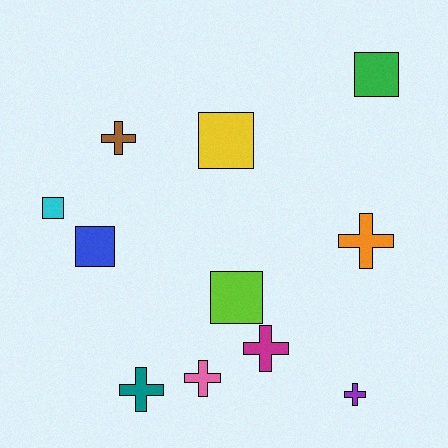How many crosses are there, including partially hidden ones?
There are 6 crosses.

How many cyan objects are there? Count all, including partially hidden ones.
There is 1 cyan object.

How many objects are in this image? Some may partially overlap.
There are 11 objects.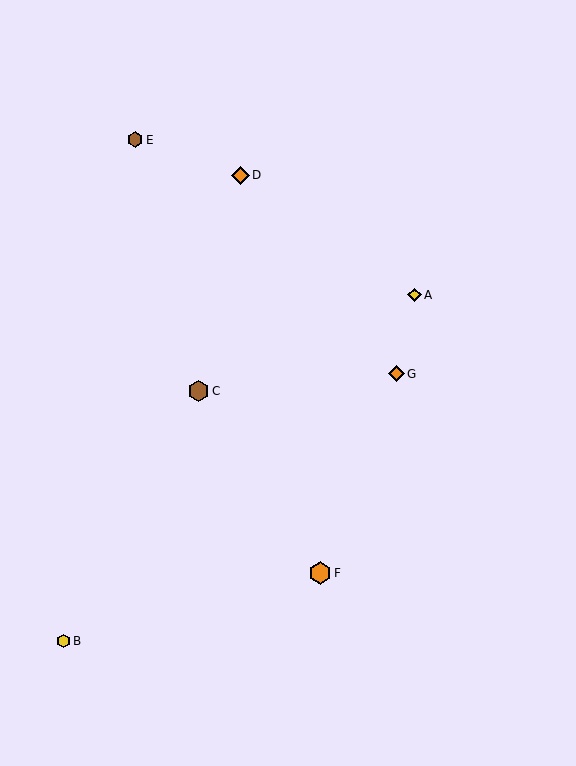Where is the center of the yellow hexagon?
The center of the yellow hexagon is at (63, 641).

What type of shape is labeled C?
Shape C is a brown hexagon.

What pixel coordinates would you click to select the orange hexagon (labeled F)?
Click at (320, 573) to select the orange hexagon F.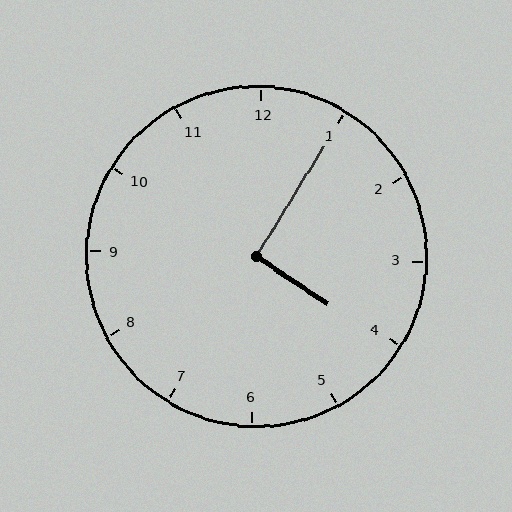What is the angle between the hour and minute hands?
Approximately 92 degrees.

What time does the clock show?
4:05.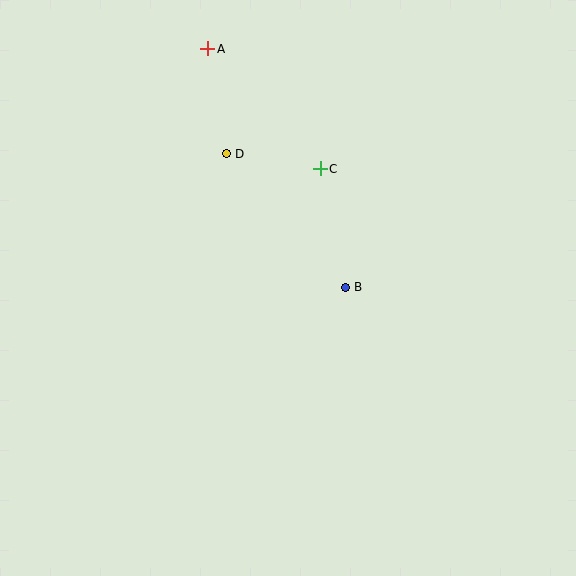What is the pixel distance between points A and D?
The distance between A and D is 107 pixels.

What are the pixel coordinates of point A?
Point A is at (208, 49).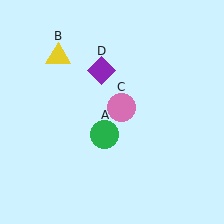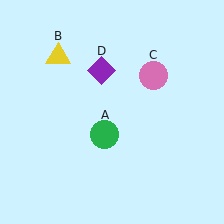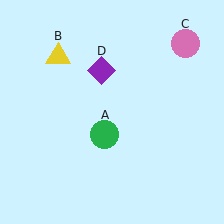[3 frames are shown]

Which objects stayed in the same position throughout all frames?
Green circle (object A) and yellow triangle (object B) and purple diamond (object D) remained stationary.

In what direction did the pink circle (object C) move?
The pink circle (object C) moved up and to the right.